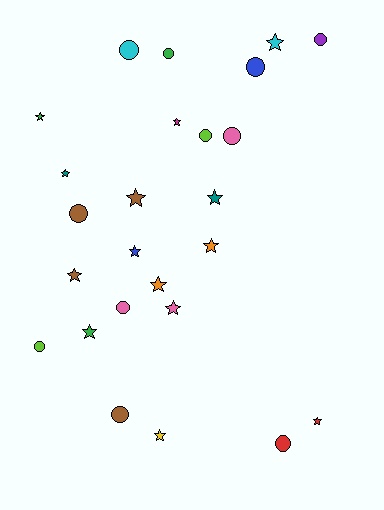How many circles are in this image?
There are 11 circles.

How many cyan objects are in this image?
There are 2 cyan objects.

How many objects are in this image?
There are 25 objects.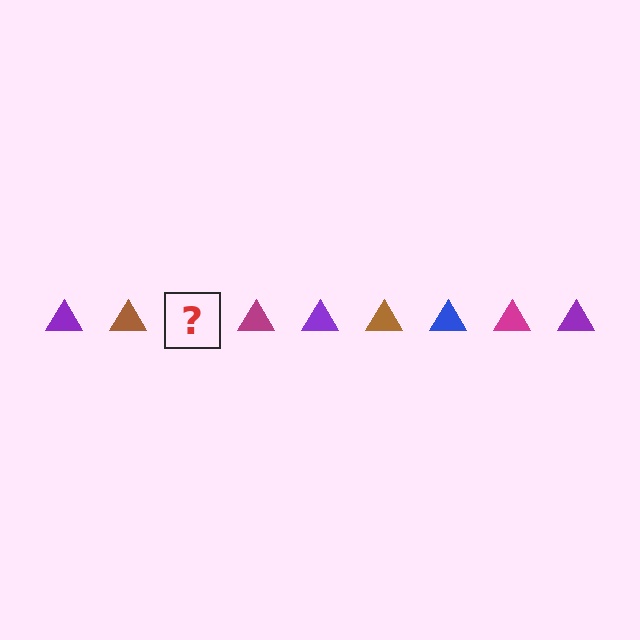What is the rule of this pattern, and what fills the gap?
The rule is that the pattern cycles through purple, brown, blue, magenta triangles. The gap should be filled with a blue triangle.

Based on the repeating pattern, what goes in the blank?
The blank should be a blue triangle.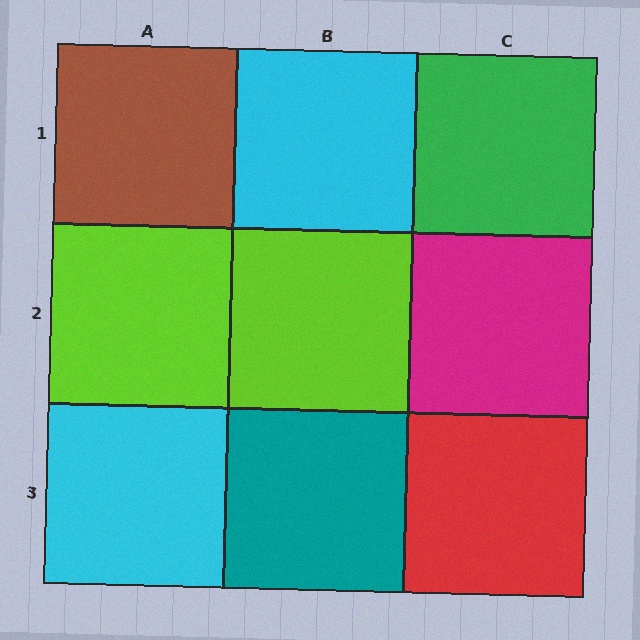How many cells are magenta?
1 cell is magenta.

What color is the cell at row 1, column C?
Green.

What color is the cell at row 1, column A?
Brown.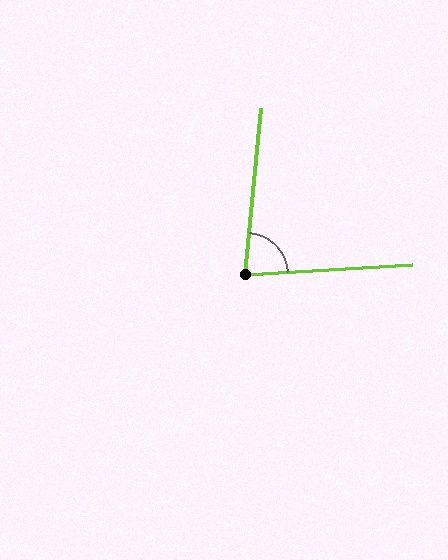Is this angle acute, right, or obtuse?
It is acute.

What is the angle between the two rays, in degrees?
Approximately 81 degrees.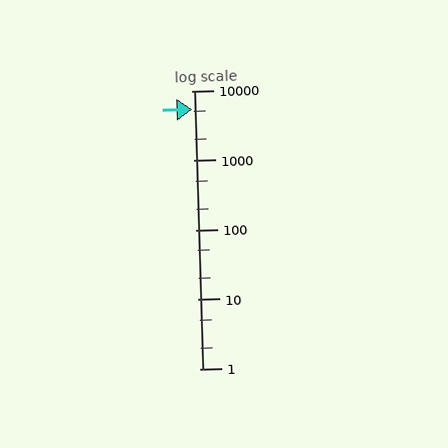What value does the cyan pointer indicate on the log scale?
The pointer indicates approximately 5400.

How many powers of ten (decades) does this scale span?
The scale spans 4 decades, from 1 to 10000.